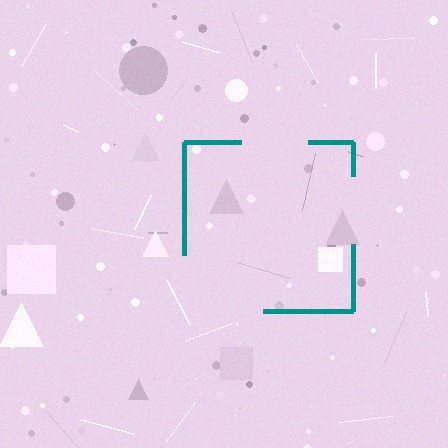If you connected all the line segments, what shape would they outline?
They would outline a square.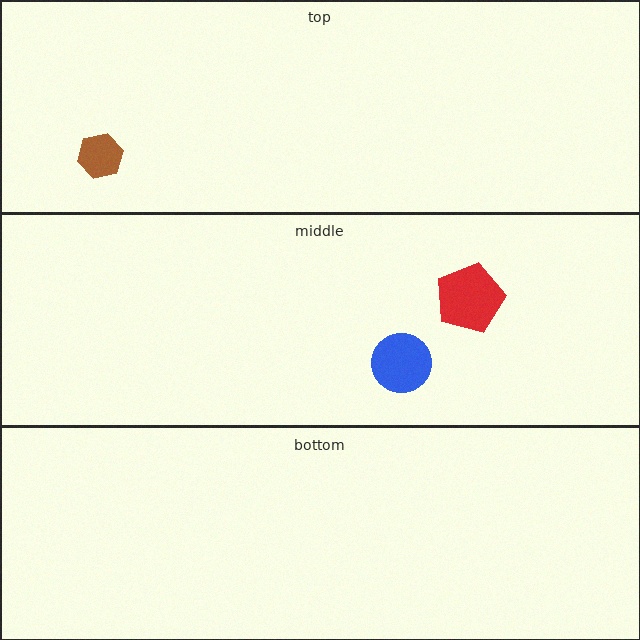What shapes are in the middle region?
The blue circle, the red pentagon.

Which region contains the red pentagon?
The middle region.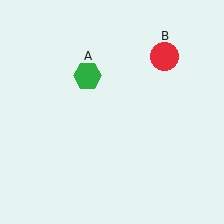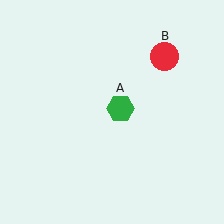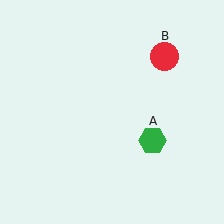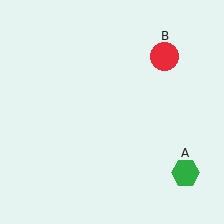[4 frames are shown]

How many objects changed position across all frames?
1 object changed position: green hexagon (object A).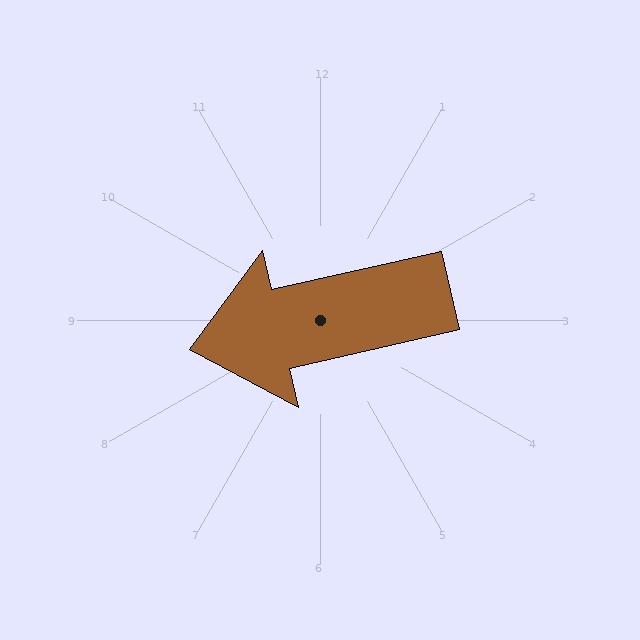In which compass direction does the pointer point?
West.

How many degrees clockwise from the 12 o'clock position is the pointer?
Approximately 257 degrees.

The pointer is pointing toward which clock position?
Roughly 9 o'clock.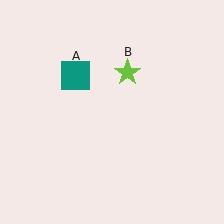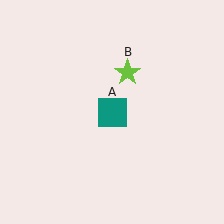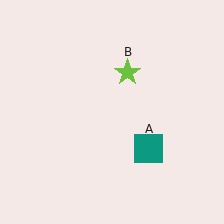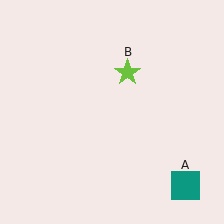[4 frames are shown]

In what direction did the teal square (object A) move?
The teal square (object A) moved down and to the right.